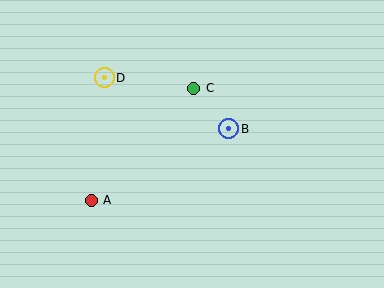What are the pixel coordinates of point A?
Point A is at (91, 200).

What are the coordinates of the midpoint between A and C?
The midpoint between A and C is at (142, 144).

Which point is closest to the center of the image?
Point B at (229, 129) is closest to the center.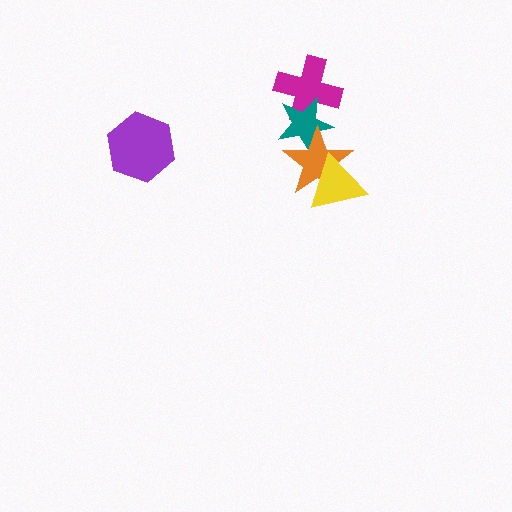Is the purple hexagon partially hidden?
No, no other shape covers it.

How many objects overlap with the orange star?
2 objects overlap with the orange star.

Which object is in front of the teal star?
The orange star is in front of the teal star.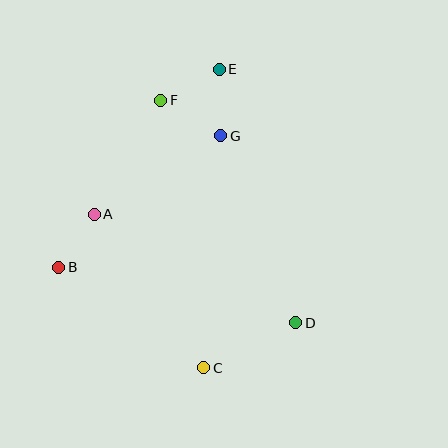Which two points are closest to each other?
Points A and B are closest to each other.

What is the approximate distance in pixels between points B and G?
The distance between B and G is approximately 209 pixels.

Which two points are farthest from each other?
Points C and E are farthest from each other.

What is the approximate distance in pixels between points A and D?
The distance between A and D is approximately 229 pixels.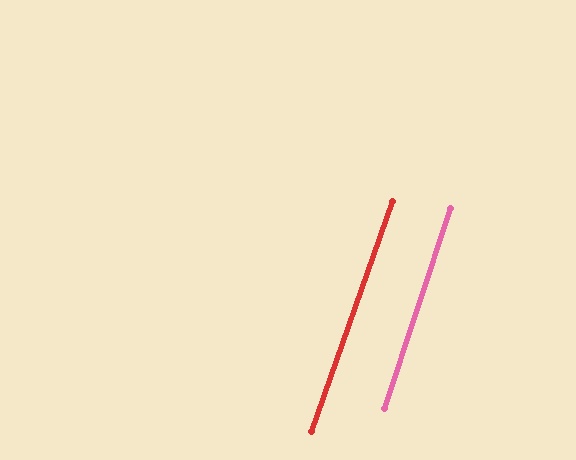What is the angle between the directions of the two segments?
Approximately 1 degree.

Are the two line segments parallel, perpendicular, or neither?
Parallel — their directions differ by only 1.2°.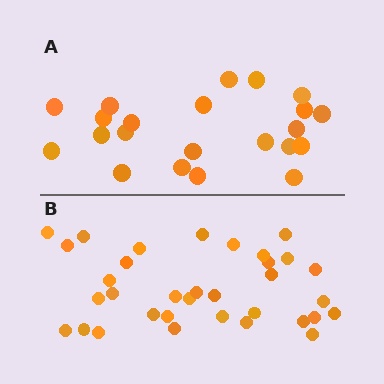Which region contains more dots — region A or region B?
Region B (the bottom region) has more dots.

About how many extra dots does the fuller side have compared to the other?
Region B has roughly 12 or so more dots than region A.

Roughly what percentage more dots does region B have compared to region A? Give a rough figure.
About 55% more.